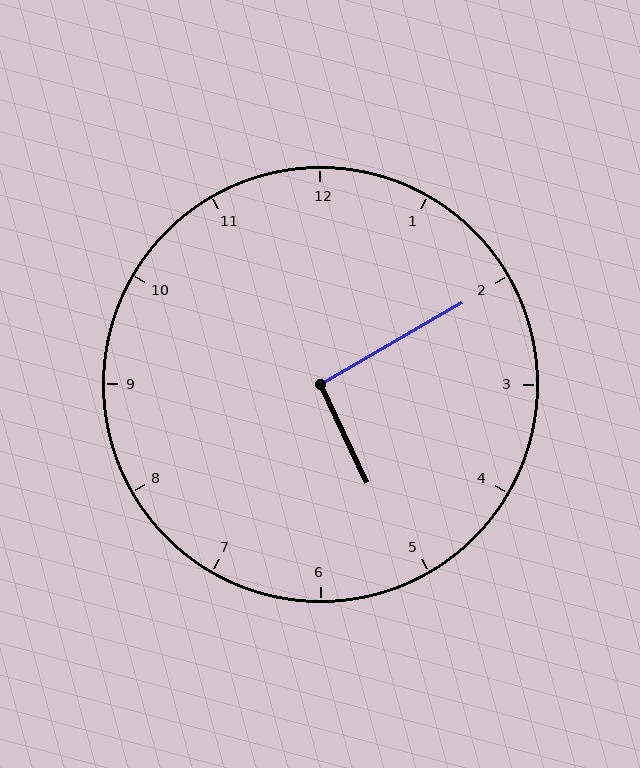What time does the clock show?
5:10.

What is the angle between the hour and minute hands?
Approximately 95 degrees.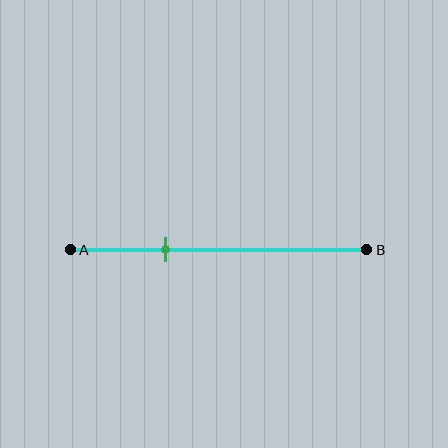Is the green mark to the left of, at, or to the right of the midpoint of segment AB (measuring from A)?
The green mark is to the left of the midpoint of segment AB.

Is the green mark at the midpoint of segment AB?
No, the mark is at about 30% from A, not at the 50% midpoint.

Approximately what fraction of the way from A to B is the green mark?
The green mark is approximately 30% of the way from A to B.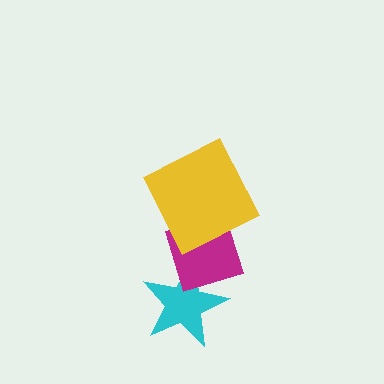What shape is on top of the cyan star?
The magenta diamond is on top of the cyan star.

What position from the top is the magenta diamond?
The magenta diamond is 2nd from the top.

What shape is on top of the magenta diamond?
The yellow square is on top of the magenta diamond.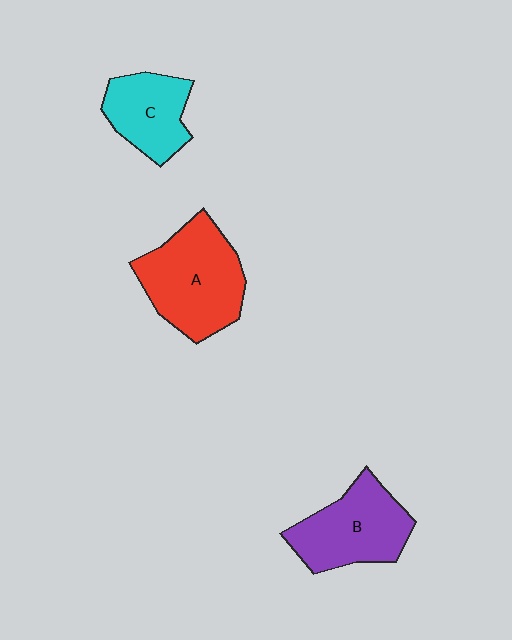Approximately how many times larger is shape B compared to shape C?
Approximately 1.3 times.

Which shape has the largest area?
Shape A (red).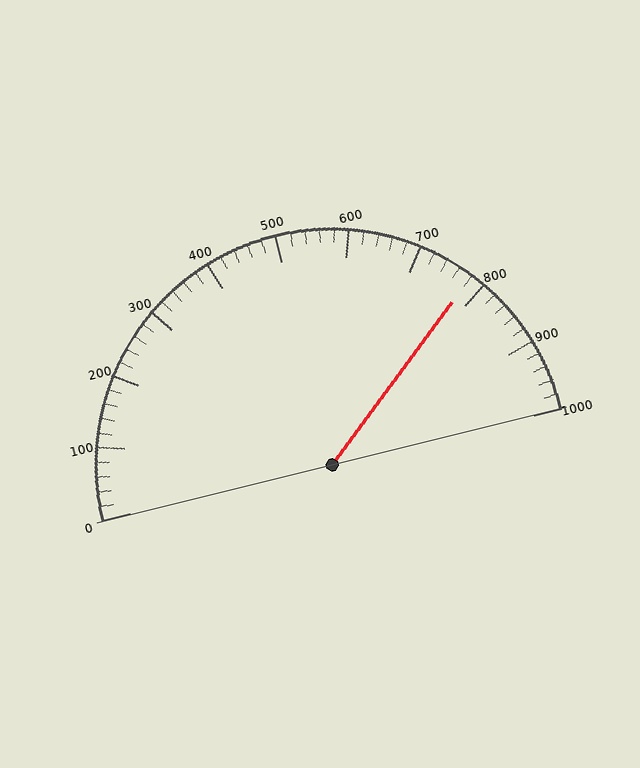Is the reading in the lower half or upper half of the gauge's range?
The reading is in the upper half of the range (0 to 1000).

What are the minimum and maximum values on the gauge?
The gauge ranges from 0 to 1000.